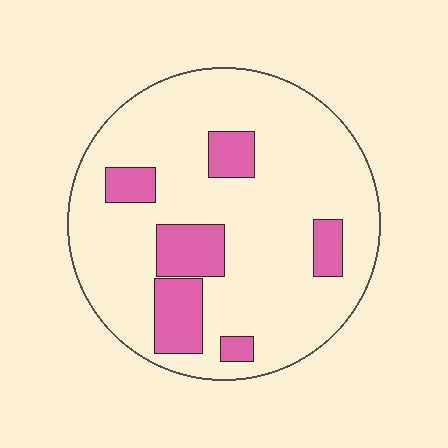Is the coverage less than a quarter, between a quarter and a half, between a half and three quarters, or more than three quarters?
Less than a quarter.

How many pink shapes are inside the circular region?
6.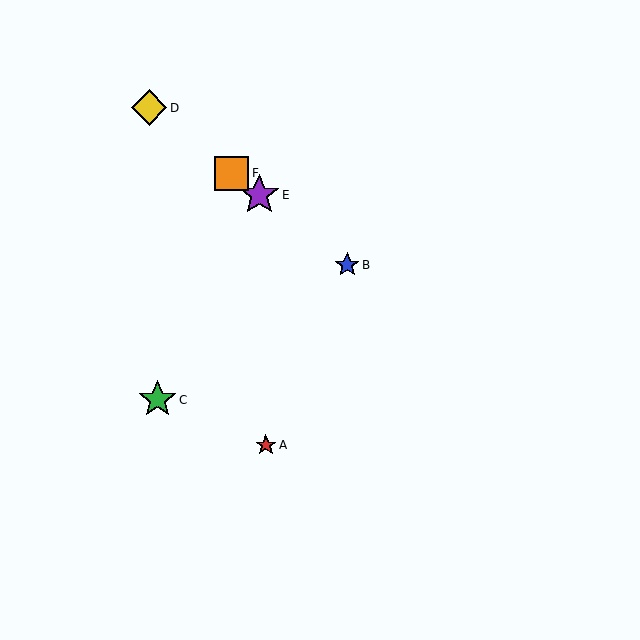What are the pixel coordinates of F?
Object F is at (232, 173).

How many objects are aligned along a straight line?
4 objects (B, D, E, F) are aligned along a straight line.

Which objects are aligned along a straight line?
Objects B, D, E, F are aligned along a straight line.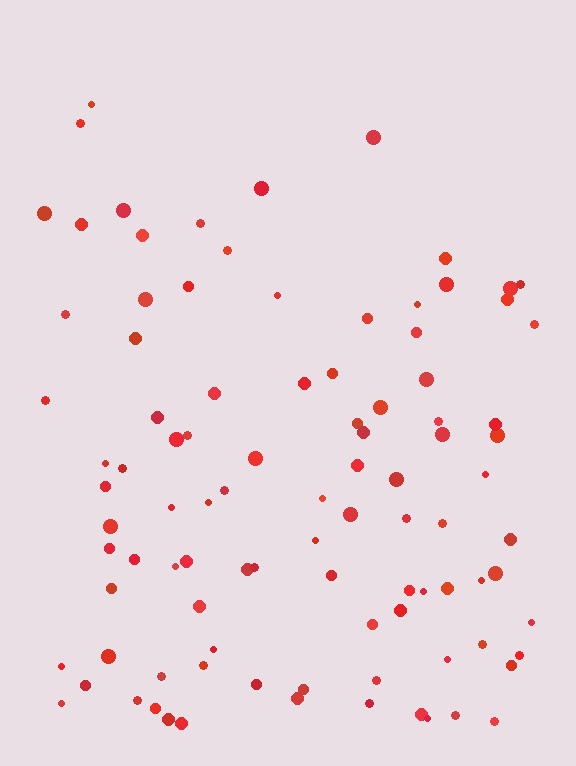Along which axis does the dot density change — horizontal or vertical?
Vertical.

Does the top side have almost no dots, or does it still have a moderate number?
Still a moderate number, just noticeably fewer than the bottom.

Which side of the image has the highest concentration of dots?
The bottom.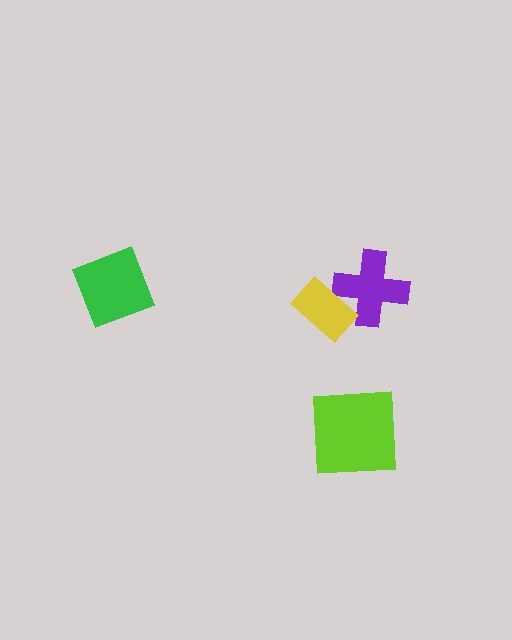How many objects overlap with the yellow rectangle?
1 object overlaps with the yellow rectangle.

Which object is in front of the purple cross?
The yellow rectangle is in front of the purple cross.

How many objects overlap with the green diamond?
0 objects overlap with the green diamond.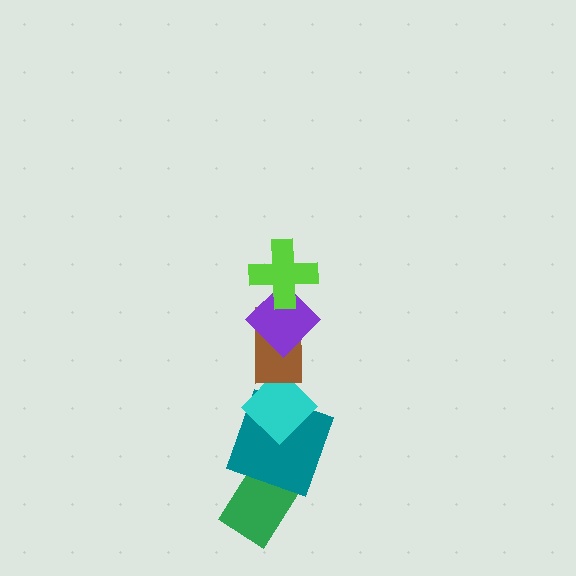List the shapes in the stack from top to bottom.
From top to bottom: the lime cross, the purple diamond, the brown rectangle, the cyan diamond, the teal square, the green rectangle.